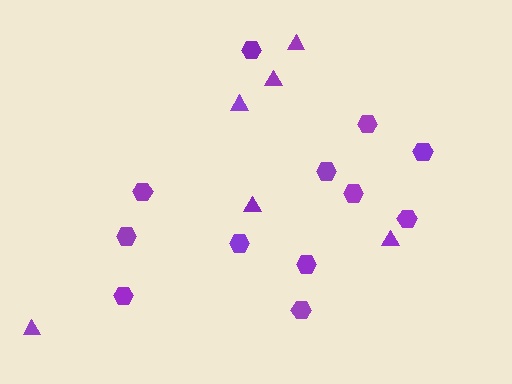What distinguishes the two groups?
There are 2 groups: one group of triangles (6) and one group of hexagons (12).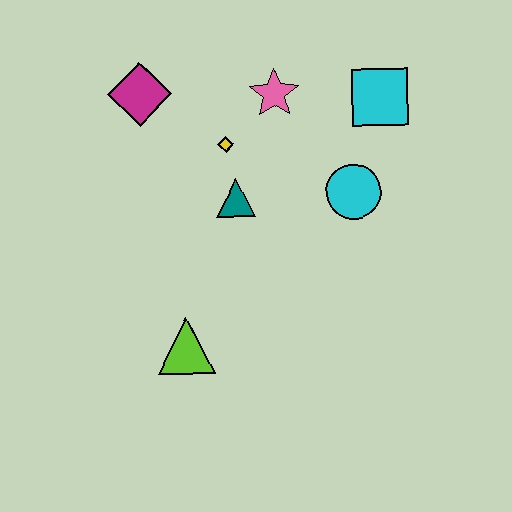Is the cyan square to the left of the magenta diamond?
No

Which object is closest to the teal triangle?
The yellow diamond is closest to the teal triangle.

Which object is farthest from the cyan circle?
The magenta diamond is farthest from the cyan circle.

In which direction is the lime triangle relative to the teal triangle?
The lime triangle is below the teal triangle.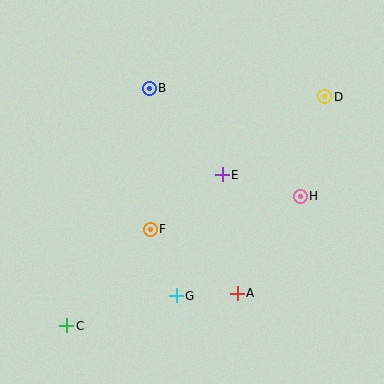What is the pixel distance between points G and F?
The distance between G and F is 71 pixels.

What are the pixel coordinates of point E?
Point E is at (222, 175).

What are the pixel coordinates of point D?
Point D is at (325, 97).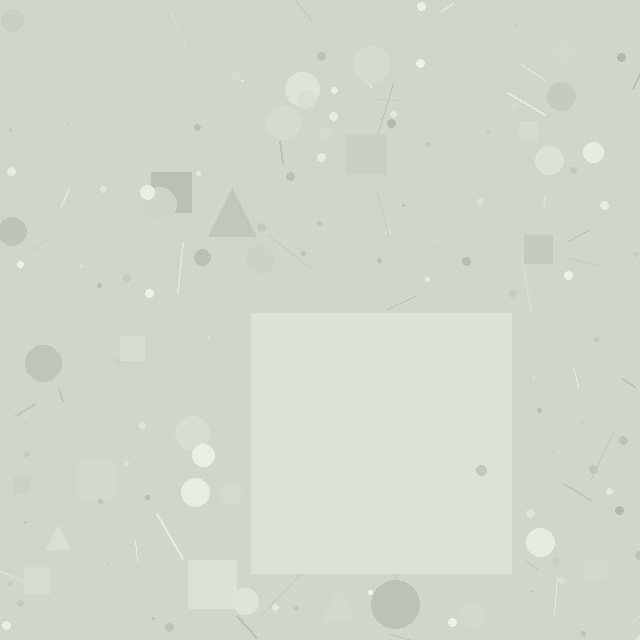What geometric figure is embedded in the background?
A square is embedded in the background.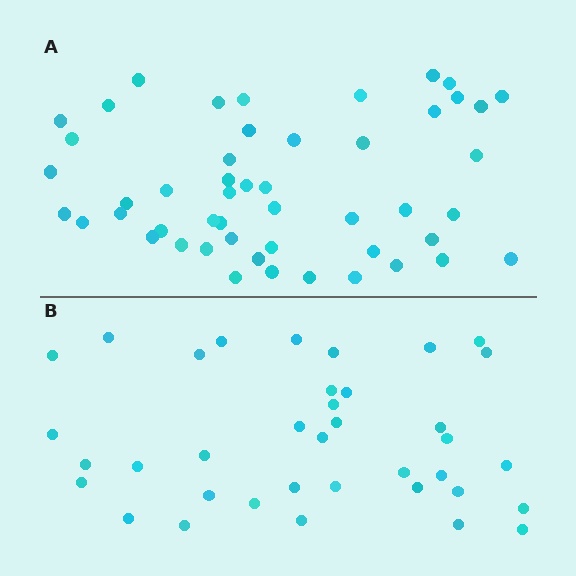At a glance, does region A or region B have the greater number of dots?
Region A (the top region) has more dots.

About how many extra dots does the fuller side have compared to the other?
Region A has approximately 15 more dots than region B.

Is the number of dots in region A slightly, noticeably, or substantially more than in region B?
Region A has noticeably more, but not dramatically so. The ratio is roughly 1.4 to 1.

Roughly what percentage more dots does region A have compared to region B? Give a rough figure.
About 35% more.